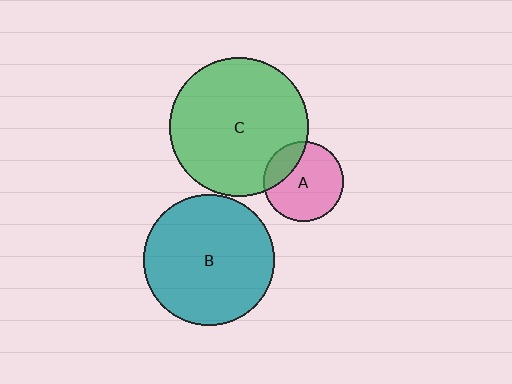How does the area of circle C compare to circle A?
Approximately 3.0 times.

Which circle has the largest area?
Circle C (green).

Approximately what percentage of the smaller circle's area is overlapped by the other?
Approximately 25%.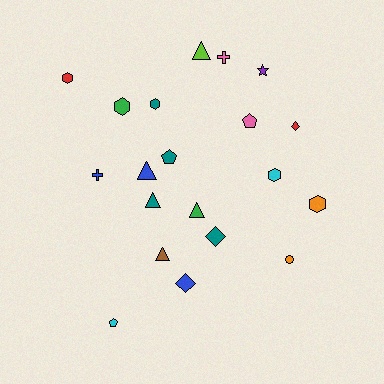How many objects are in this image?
There are 20 objects.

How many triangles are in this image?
There are 5 triangles.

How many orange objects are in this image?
There are 2 orange objects.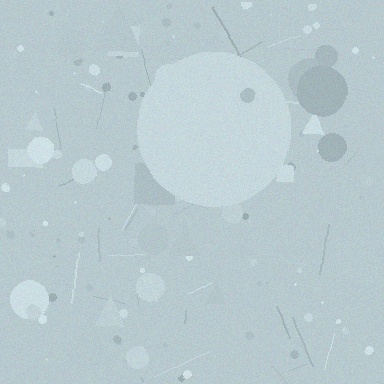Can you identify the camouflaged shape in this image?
The camouflaged shape is a circle.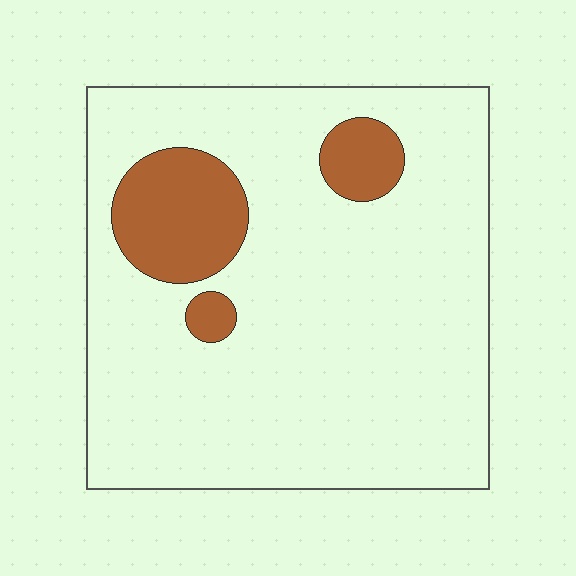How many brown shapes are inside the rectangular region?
3.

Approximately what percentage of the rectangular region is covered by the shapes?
Approximately 15%.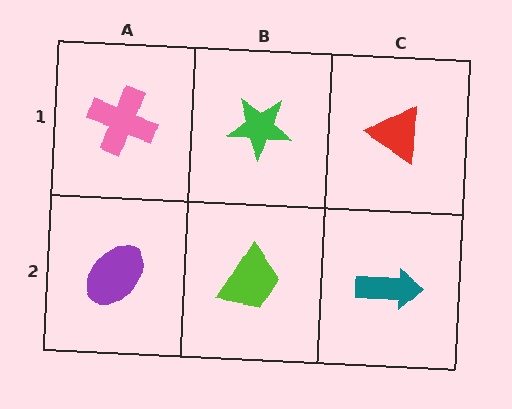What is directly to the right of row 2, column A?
A lime trapezoid.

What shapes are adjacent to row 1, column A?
A purple ellipse (row 2, column A), a green star (row 1, column B).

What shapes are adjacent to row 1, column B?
A lime trapezoid (row 2, column B), a pink cross (row 1, column A), a red triangle (row 1, column C).